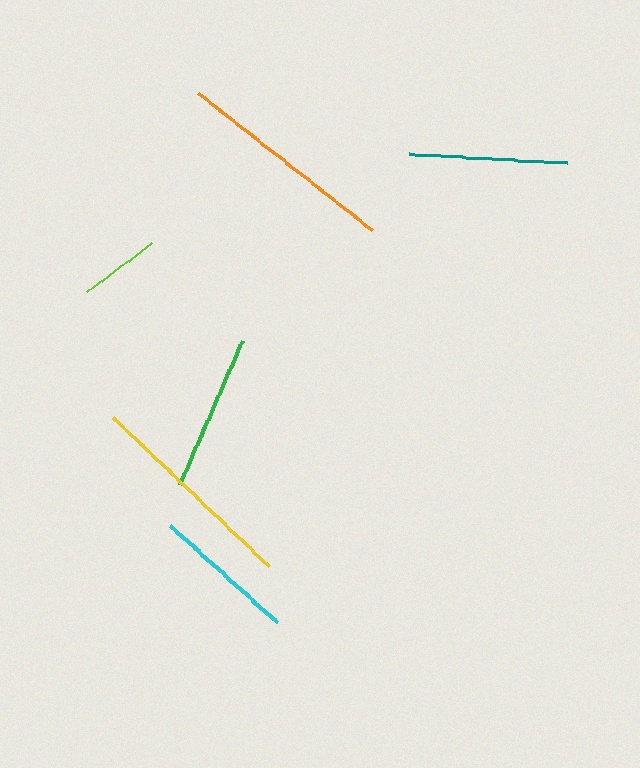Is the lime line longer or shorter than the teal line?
The teal line is longer than the lime line.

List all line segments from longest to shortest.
From longest to shortest: orange, yellow, teal, green, cyan, lime.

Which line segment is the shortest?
The lime line is the shortest at approximately 81 pixels.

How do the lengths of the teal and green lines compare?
The teal and green lines are approximately the same length.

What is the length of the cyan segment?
The cyan segment is approximately 144 pixels long.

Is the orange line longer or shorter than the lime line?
The orange line is longer than the lime line.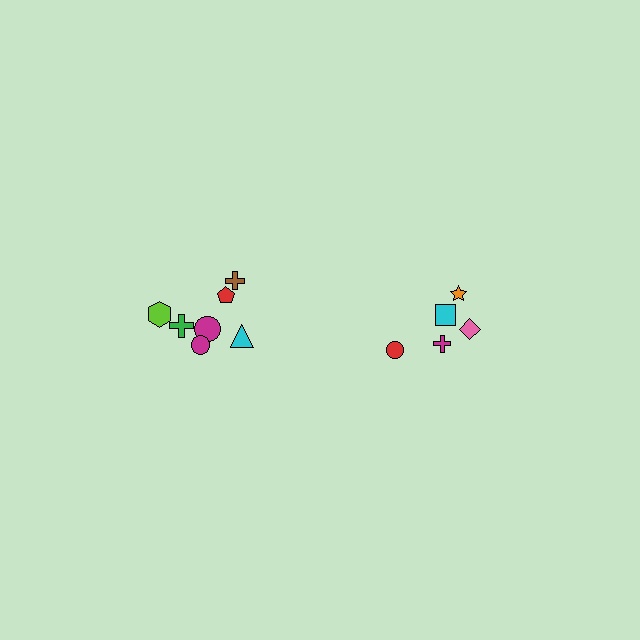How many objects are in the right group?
There are 5 objects.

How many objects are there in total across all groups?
There are 12 objects.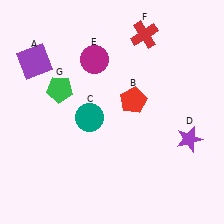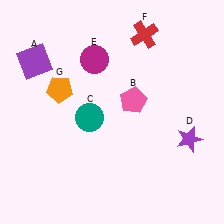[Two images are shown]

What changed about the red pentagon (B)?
In Image 1, B is red. In Image 2, it changed to pink.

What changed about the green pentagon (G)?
In Image 1, G is green. In Image 2, it changed to orange.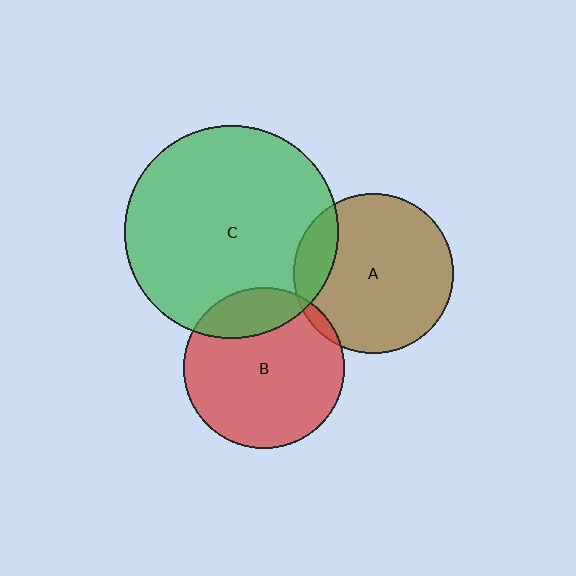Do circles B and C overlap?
Yes.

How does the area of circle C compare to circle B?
Approximately 1.8 times.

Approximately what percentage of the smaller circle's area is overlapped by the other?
Approximately 20%.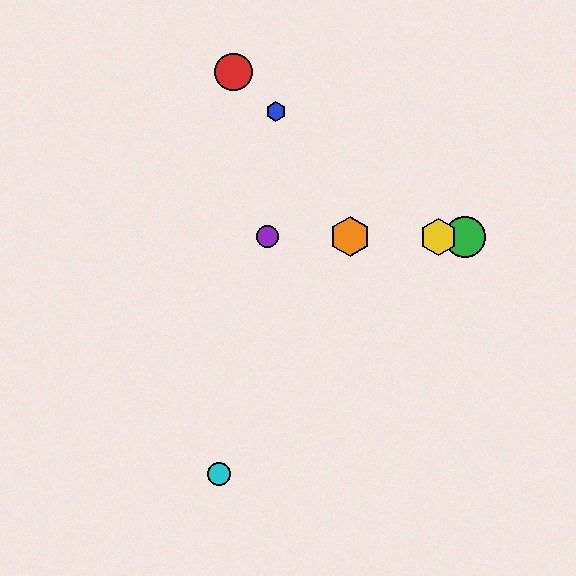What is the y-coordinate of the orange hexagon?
The orange hexagon is at y≈237.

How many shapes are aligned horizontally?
4 shapes (the green circle, the yellow hexagon, the purple circle, the orange hexagon) are aligned horizontally.